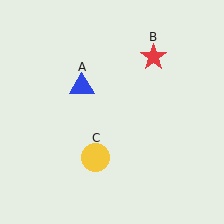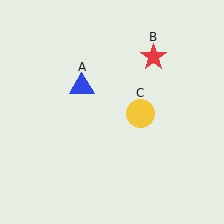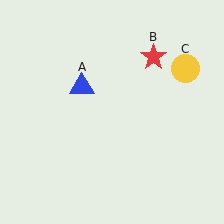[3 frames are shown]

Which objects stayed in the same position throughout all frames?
Blue triangle (object A) and red star (object B) remained stationary.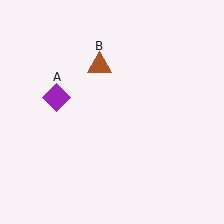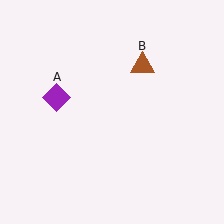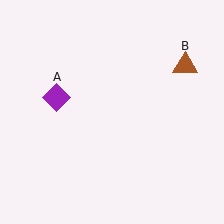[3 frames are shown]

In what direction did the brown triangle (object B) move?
The brown triangle (object B) moved right.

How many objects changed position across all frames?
1 object changed position: brown triangle (object B).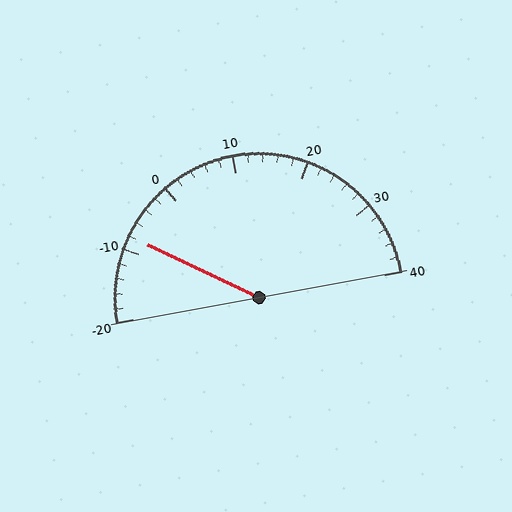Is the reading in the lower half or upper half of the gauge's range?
The reading is in the lower half of the range (-20 to 40).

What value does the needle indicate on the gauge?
The needle indicates approximately -8.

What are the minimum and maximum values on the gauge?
The gauge ranges from -20 to 40.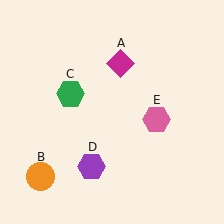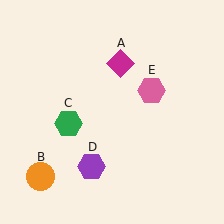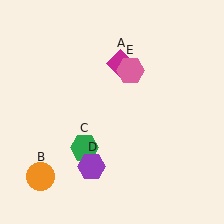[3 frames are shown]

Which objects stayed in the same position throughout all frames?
Magenta diamond (object A) and orange circle (object B) and purple hexagon (object D) remained stationary.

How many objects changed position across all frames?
2 objects changed position: green hexagon (object C), pink hexagon (object E).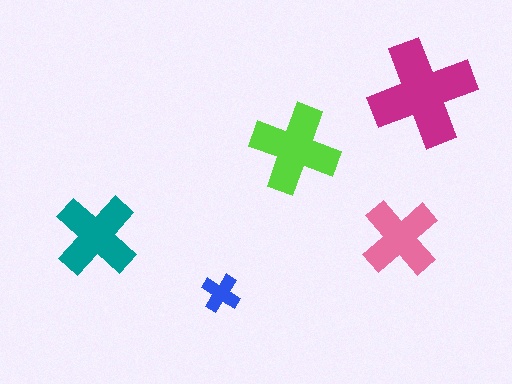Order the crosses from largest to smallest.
the magenta one, the lime one, the teal one, the pink one, the blue one.